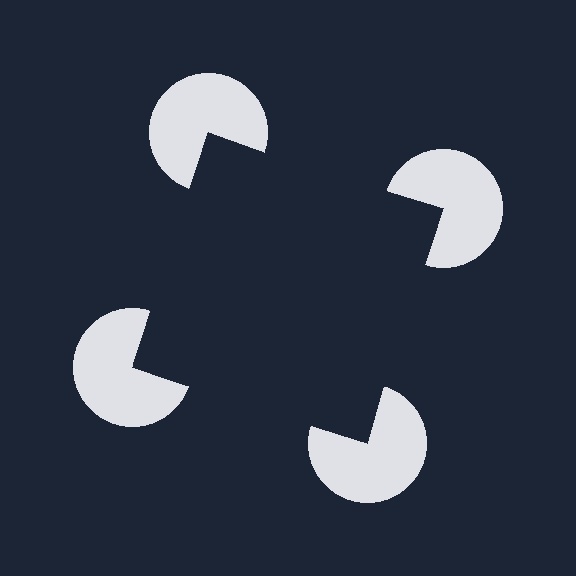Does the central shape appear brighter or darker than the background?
It typically appears slightly darker than the background, even though no actual brightness change is drawn.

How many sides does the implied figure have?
4 sides.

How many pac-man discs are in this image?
There are 4 — one at each vertex of the illusory square.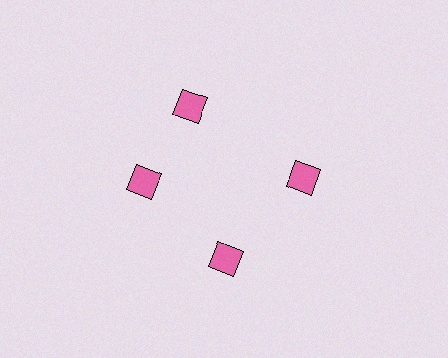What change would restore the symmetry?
The symmetry would be restored by rotating it back into even spacing with its neighbors so that all 4 squares sit at equal angles and equal distance from the center.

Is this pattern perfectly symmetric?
No. The 4 pink squares are arranged in a ring, but one element near the 12 o'clock position is rotated out of alignment along the ring, breaking the 4-fold rotational symmetry.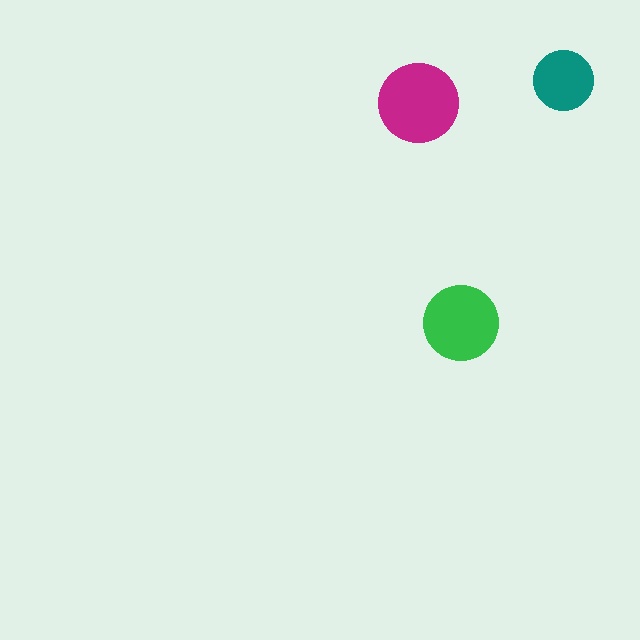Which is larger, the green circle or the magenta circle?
The magenta one.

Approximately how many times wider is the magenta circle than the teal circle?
About 1.5 times wider.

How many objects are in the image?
There are 3 objects in the image.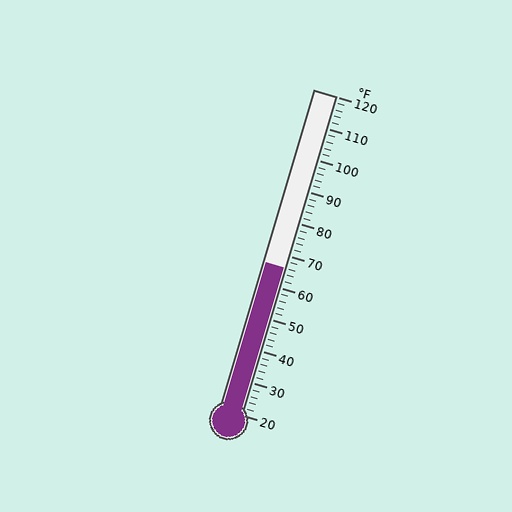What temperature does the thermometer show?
The thermometer shows approximately 66°F.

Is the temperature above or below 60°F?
The temperature is above 60°F.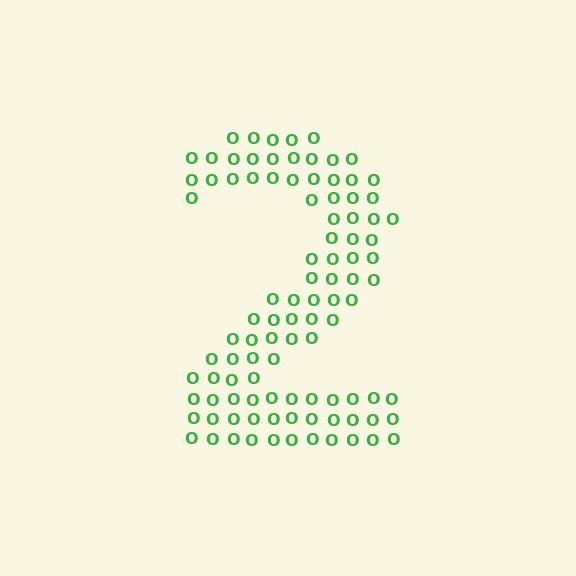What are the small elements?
The small elements are letter O's.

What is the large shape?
The large shape is the digit 2.